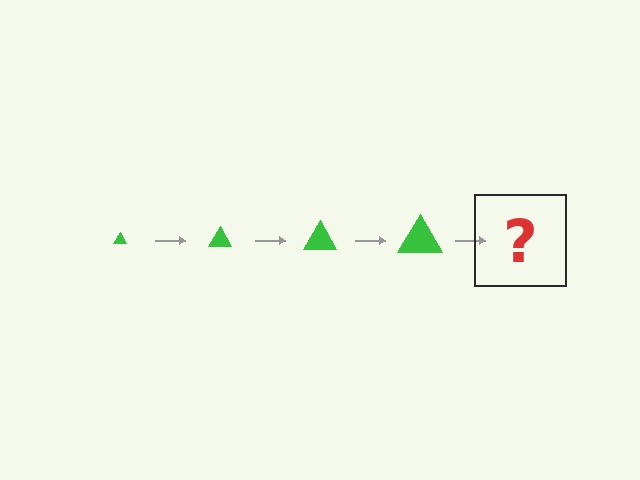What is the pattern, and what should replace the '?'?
The pattern is that the triangle gets progressively larger each step. The '?' should be a green triangle, larger than the previous one.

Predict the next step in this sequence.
The next step is a green triangle, larger than the previous one.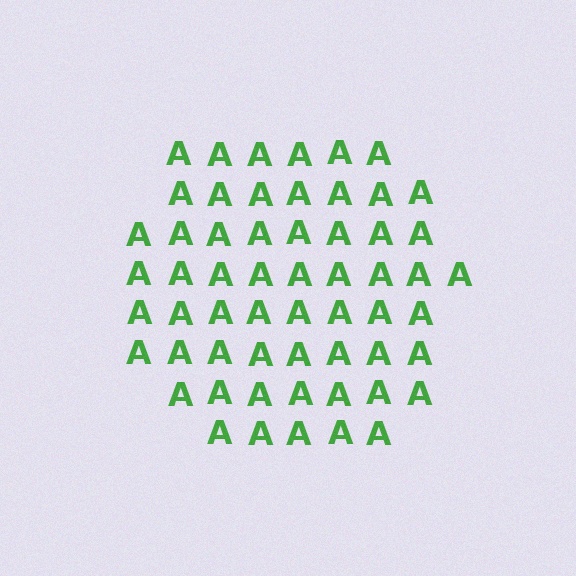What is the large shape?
The large shape is a circle.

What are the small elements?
The small elements are letter A's.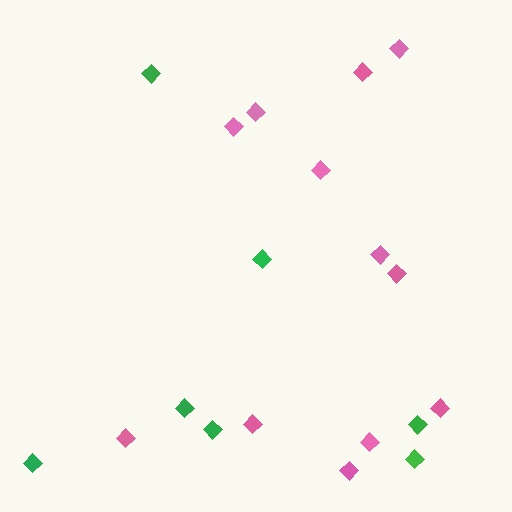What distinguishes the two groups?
There are 2 groups: one group of pink diamonds (12) and one group of green diamonds (7).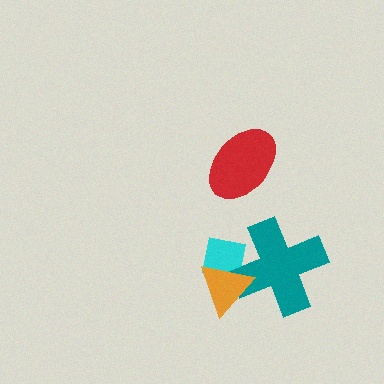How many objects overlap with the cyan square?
2 objects overlap with the cyan square.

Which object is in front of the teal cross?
The orange triangle is in front of the teal cross.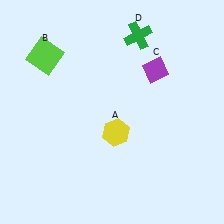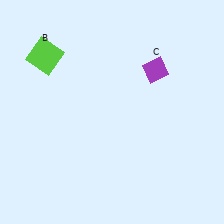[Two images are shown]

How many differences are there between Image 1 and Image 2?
There are 2 differences between the two images.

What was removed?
The green cross (D), the yellow hexagon (A) were removed in Image 2.